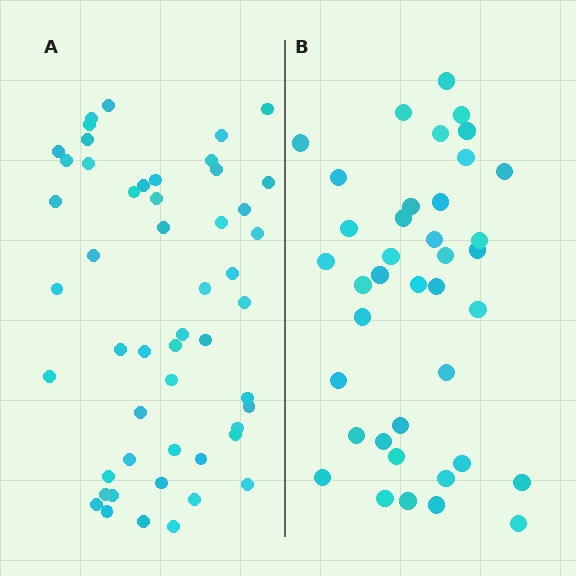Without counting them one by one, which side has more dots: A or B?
Region A (the left region) has more dots.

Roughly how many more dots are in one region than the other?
Region A has roughly 12 or so more dots than region B.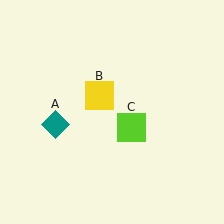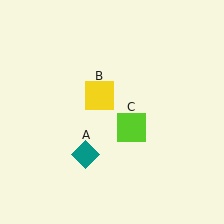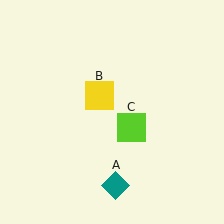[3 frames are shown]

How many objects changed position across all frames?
1 object changed position: teal diamond (object A).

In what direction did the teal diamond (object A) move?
The teal diamond (object A) moved down and to the right.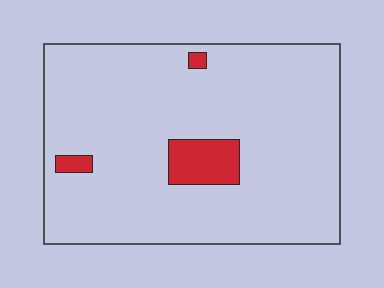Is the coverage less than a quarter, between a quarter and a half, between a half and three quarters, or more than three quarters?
Less than a quarter.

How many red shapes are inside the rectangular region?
3.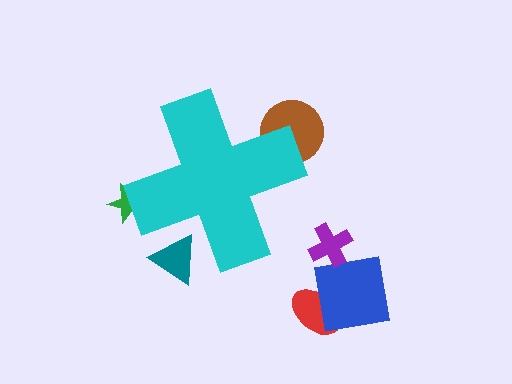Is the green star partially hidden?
Yes, the green star is partially hidden behind the cyan cross.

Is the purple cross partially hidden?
No, the purple cross is fully visible.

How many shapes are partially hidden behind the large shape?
3 shapes are partially hidden.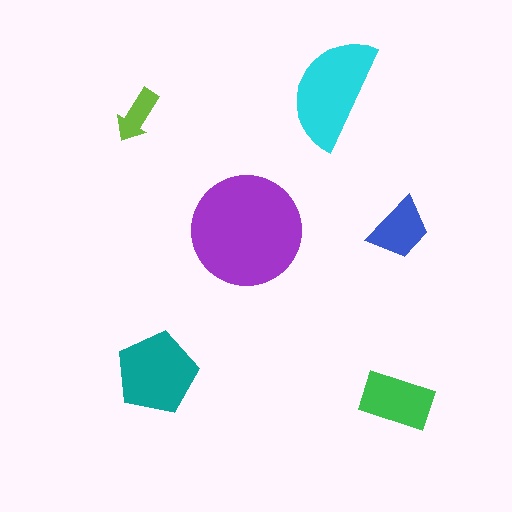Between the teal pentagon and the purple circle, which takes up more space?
The purple circle.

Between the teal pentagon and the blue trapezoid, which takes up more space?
The teal pentagon.